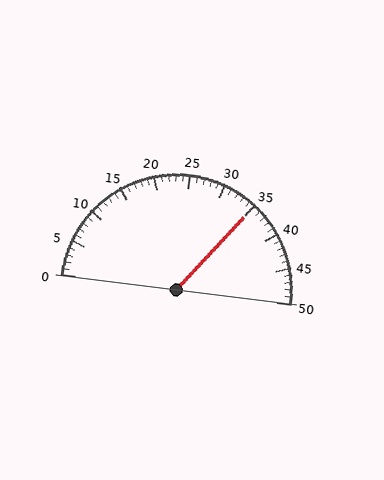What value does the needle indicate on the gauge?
The needle indicates approximately 35.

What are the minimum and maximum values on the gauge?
The gauge ranges from 0 to 50.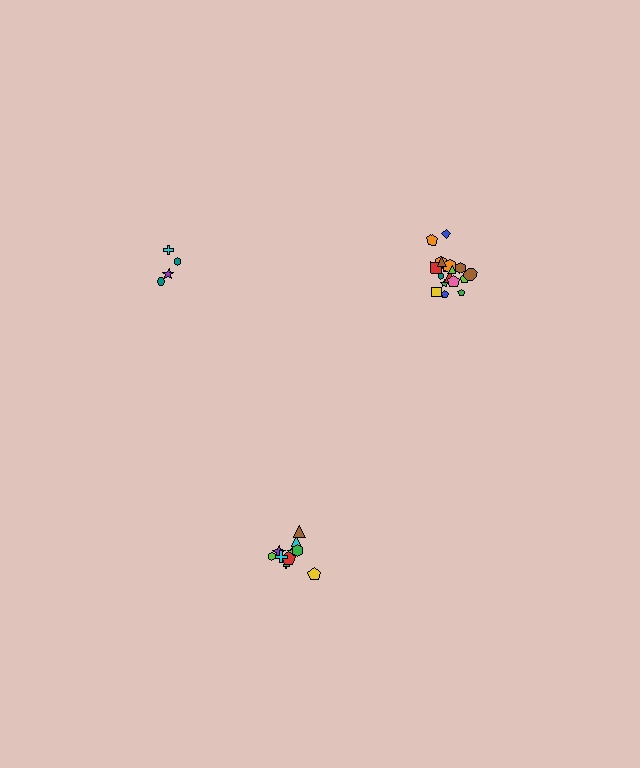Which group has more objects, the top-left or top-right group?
The top-right group.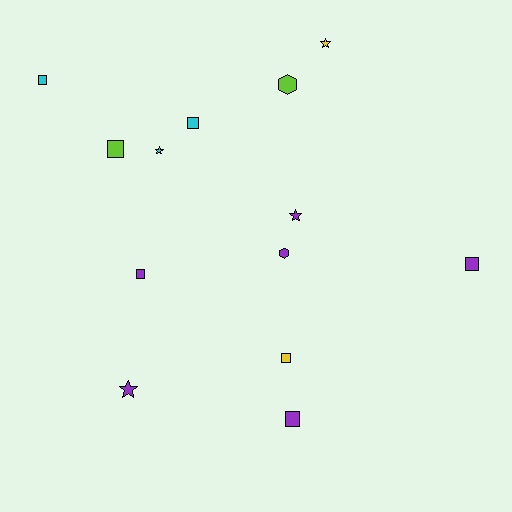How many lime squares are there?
There is 1 lime square.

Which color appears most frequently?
Purple, with 6 objects.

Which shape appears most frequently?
Square, with 7 objects.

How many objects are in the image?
There are 13 objects.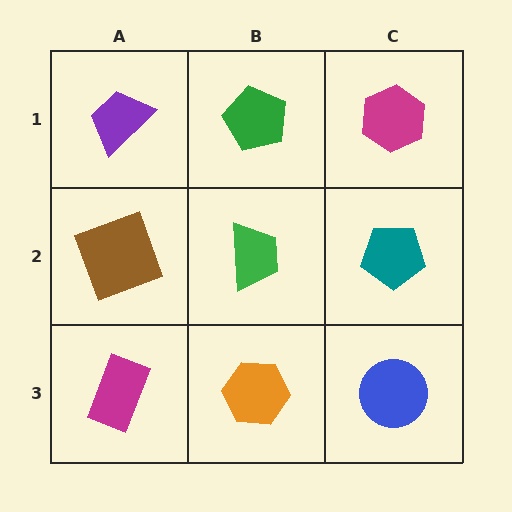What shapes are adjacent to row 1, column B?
A green trapezoid (row 2, column B), a purple trapezoid (row 1, column A), a magenta hexagon (row 1, column C).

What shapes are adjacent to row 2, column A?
A purple trapezoid (row 1, column A), a magenta rectangle (row 3, column A), a green trapezoid (row 2, column B).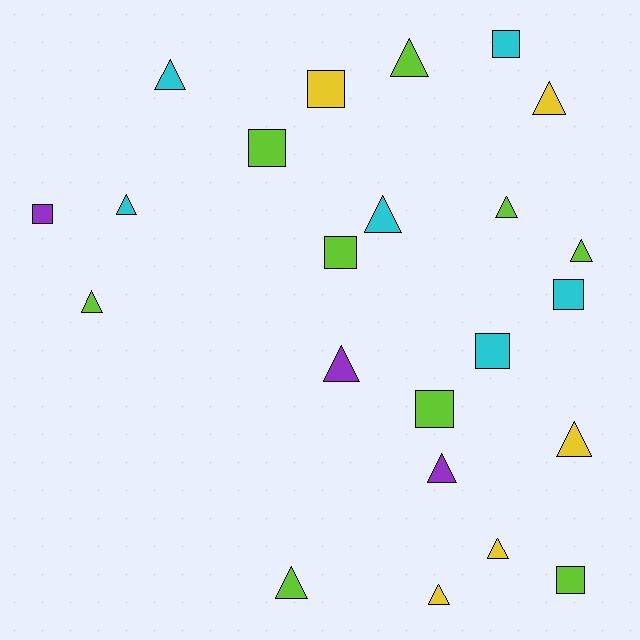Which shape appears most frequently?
Triangle, with 14 objects.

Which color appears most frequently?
Lime, with 9 objects.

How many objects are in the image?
There are 23 objects.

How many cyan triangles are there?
There are 3 cyan triangles.